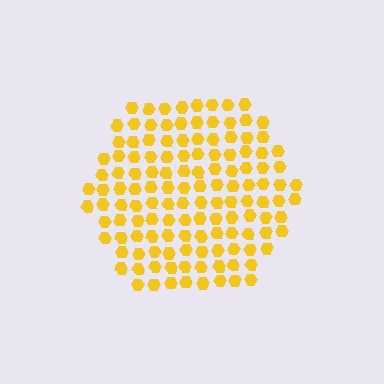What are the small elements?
The small elements are hexagons.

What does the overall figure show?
The overall figure shows a hexagon.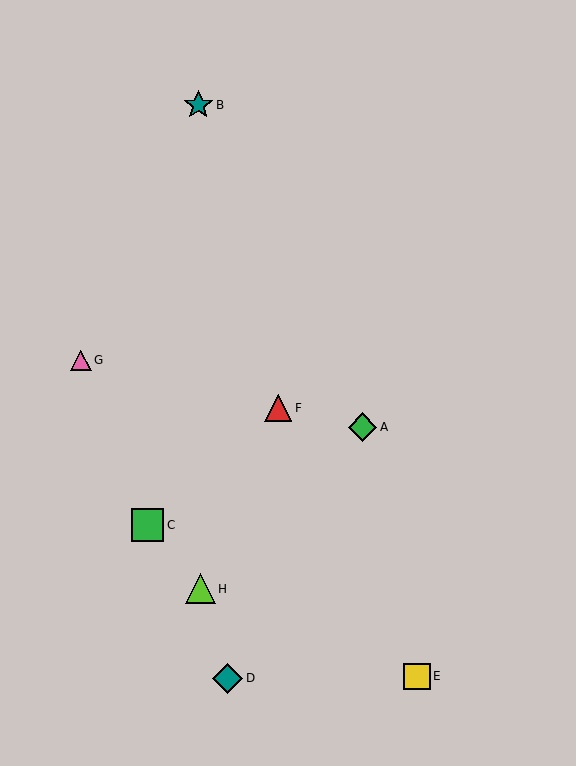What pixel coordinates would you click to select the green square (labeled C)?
Click at (148, 525) to select the green square C.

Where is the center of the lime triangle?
The center of the lime triangle is at (200, 589).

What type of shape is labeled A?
Shape A is a green diamond.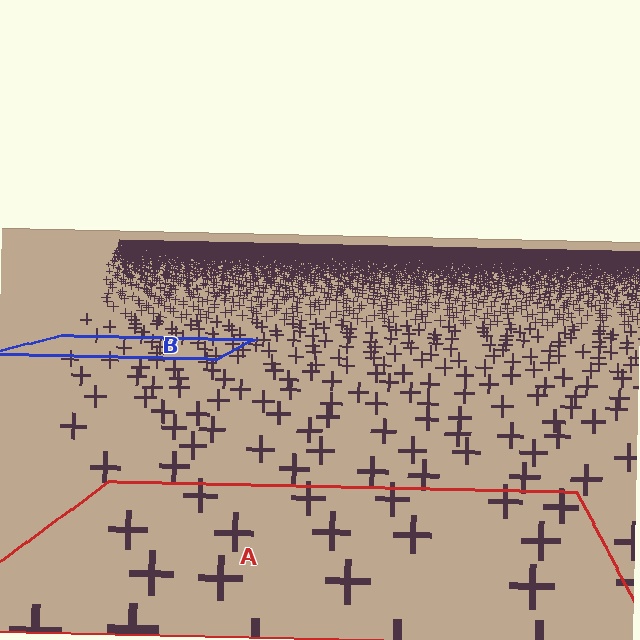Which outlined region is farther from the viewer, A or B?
Region B is farther from the viewer — the texture elements inside it appear smaller and more densely packed.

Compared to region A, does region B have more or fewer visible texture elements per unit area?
Region B has more texture elements per unit area — they are packed more densely because it is farther away.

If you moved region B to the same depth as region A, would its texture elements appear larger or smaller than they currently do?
They would appear larger. At a closer depth, the same texture elements are projected at a bigger on-screen size.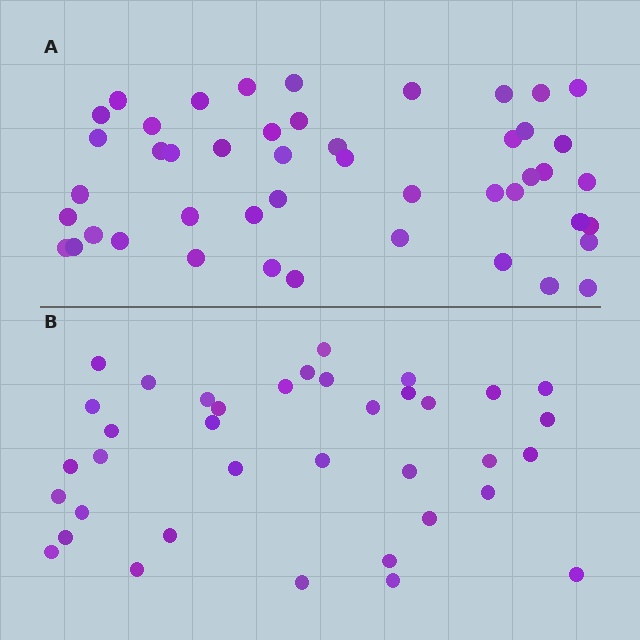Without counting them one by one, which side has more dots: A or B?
Region A (the top region) has more dots.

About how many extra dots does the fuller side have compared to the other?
Region A has roughly 10 or so more dots than region B.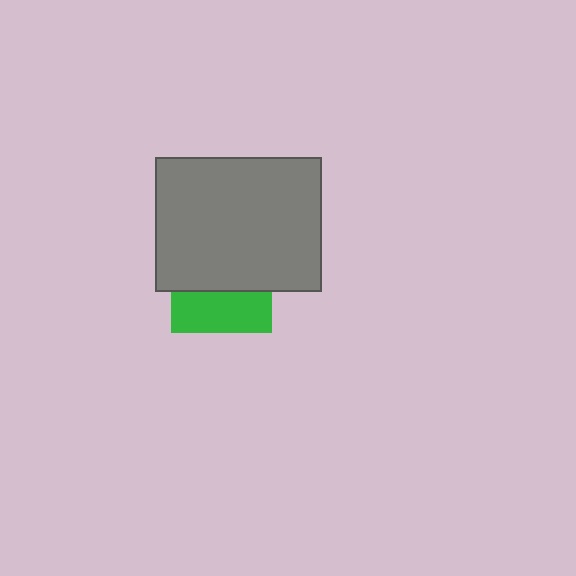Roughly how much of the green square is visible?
A small part of it is visible (roughly 41%).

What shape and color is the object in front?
The object in front is a gray rectangle.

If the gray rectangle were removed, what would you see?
You would see the complete green square.